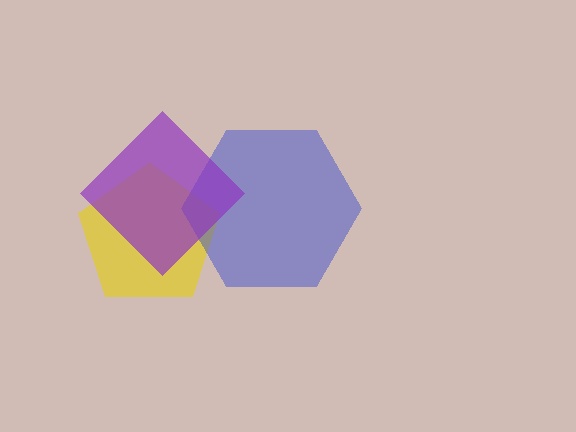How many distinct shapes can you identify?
There are 3 distinct shapes: a yellow pentagon, a blue hexagon, a purple diamond.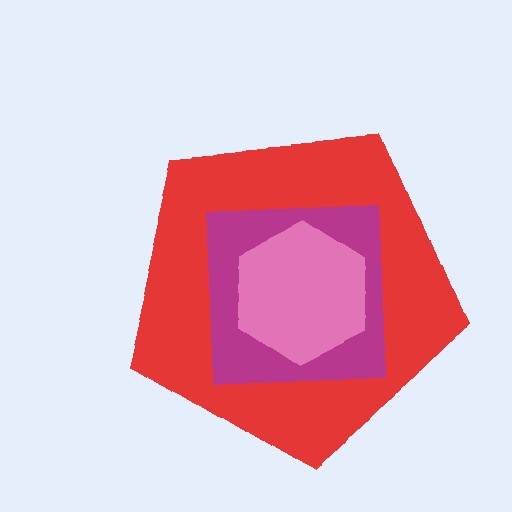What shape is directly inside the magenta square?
The pink hexagon.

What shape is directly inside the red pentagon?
The magenta square.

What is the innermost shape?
The pink hexagon.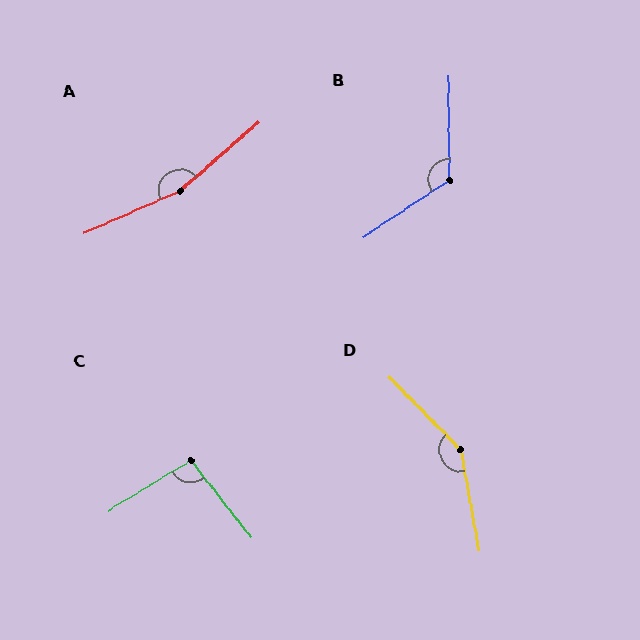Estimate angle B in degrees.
Approximately 123 degrees.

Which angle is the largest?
A, at approximately 163 degrees.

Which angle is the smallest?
C, at approximately 96 degrees.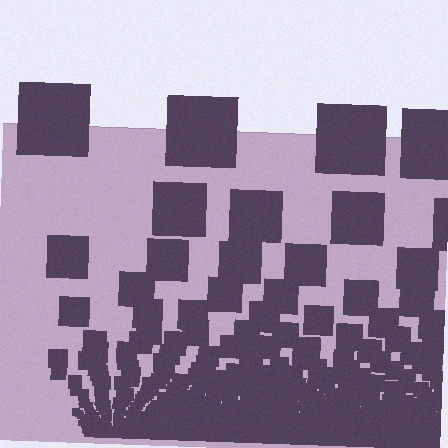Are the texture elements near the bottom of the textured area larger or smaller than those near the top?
Smaller. The gradient is inverted — elements near the bottom are smaller and denser.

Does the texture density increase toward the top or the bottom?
Density increases toward the bottom.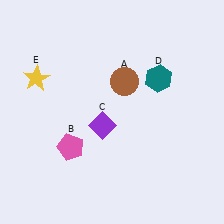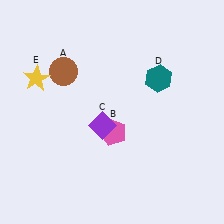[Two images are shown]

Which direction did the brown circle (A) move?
The brown circle (A) moved left.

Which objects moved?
The objects that moved are: the brown circle (A), the pink pentagon (B).